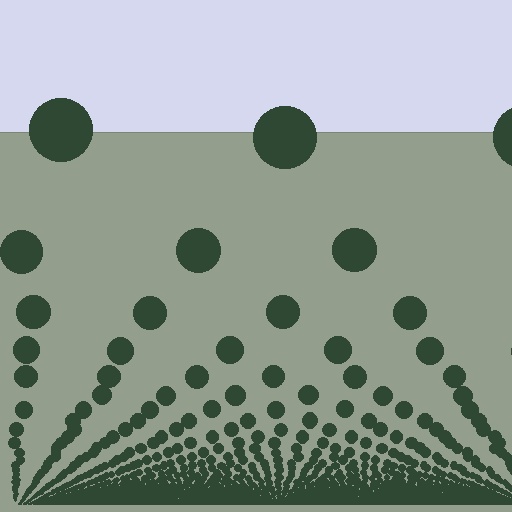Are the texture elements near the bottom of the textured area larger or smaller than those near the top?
Smaller. The gradient is inverted — elements near the bottom are smaller and denser.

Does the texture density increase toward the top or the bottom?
Density increases toward the bottom.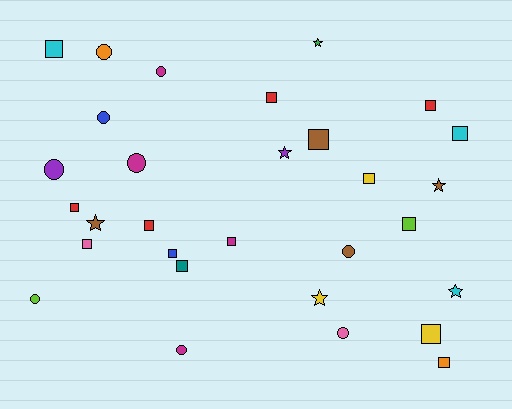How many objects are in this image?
There are 30 objects.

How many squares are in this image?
There are 15 squares.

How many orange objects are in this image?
There are 2 orange objects.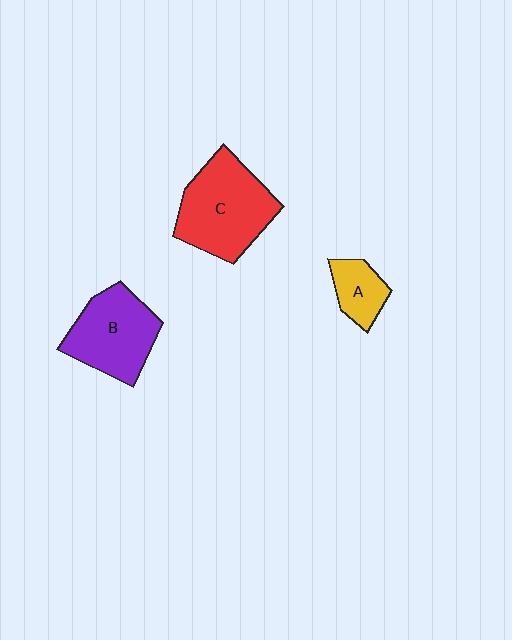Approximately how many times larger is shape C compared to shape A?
Approximately 2.6 times.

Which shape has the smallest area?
Shape A (yellow).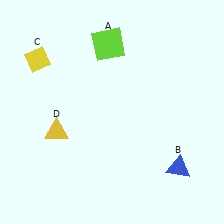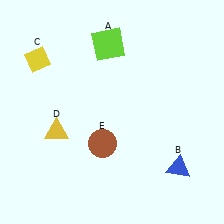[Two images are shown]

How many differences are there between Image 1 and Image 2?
There is 1 difference between the two images.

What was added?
A brown circle (E) was added in Image 2.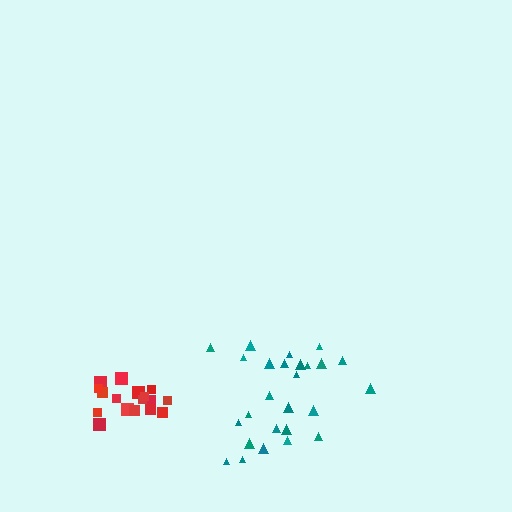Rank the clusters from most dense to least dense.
red, teal.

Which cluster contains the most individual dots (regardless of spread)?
Teal (26).